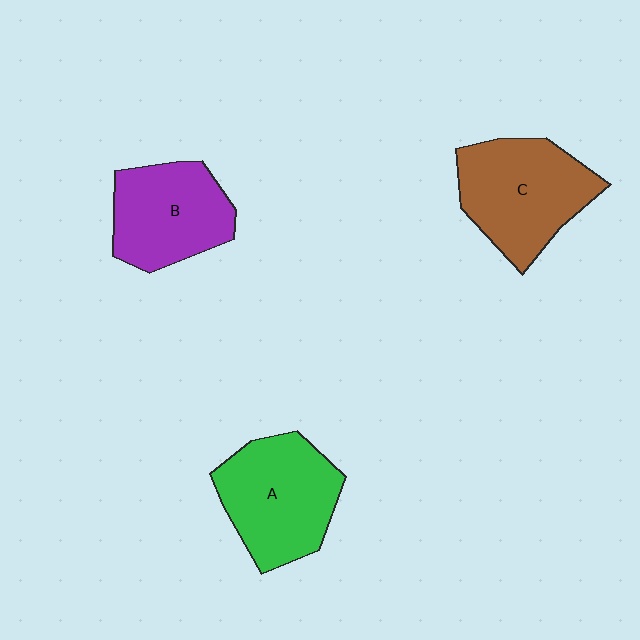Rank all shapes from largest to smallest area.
From largest to smallest: C (brown), A (green), B (purple).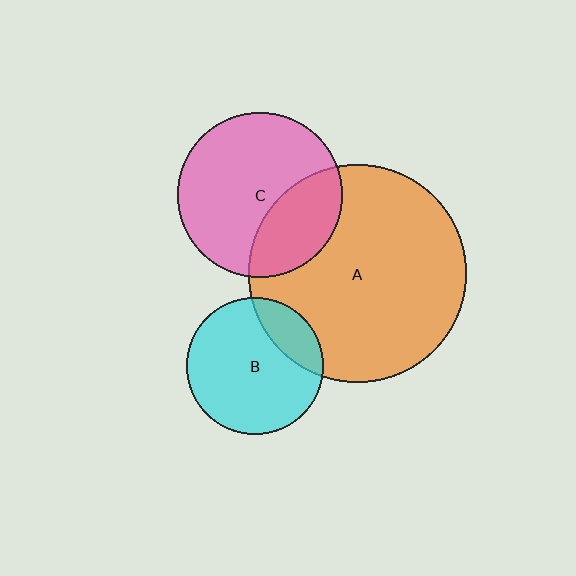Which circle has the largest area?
Circle A (orange).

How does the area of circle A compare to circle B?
Approximately 2.6 times.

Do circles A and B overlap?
Yes.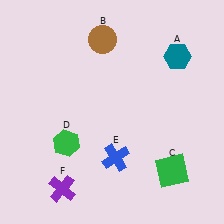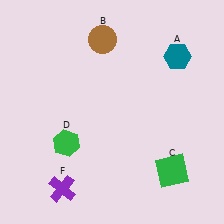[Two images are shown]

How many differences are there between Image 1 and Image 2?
There is 1 difference between the two images.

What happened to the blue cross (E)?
The blue cross (E) was removed in Image 2. It was in the bottom-right area of Image 1.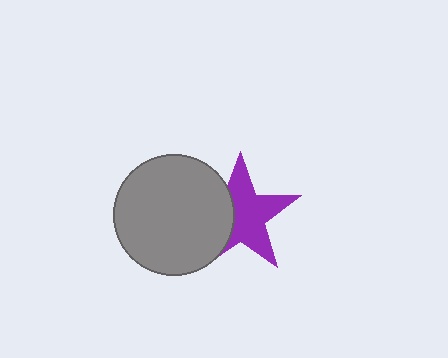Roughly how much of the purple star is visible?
About half of it is visible (roughly 64%).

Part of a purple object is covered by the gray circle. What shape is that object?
It is a star.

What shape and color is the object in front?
The object in front is a gray circle.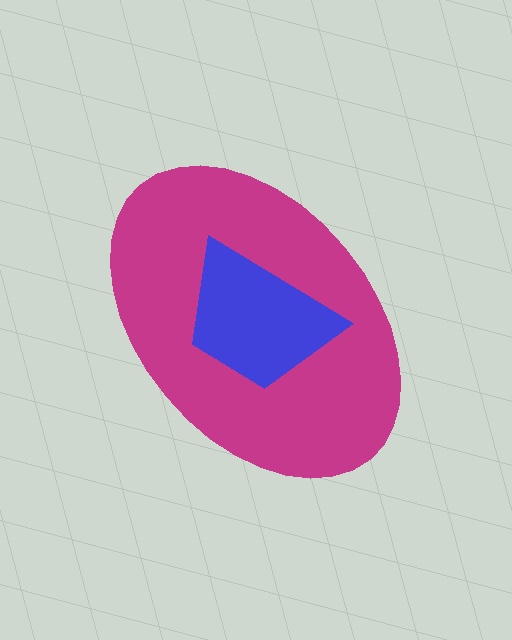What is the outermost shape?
The magenta ellipse.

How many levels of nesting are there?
2.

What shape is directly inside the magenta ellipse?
The blue trapezoid.